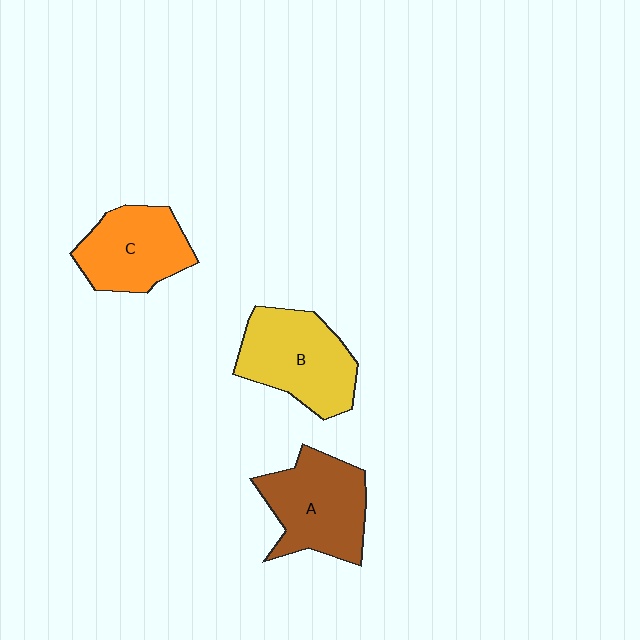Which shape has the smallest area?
Shape C (orange).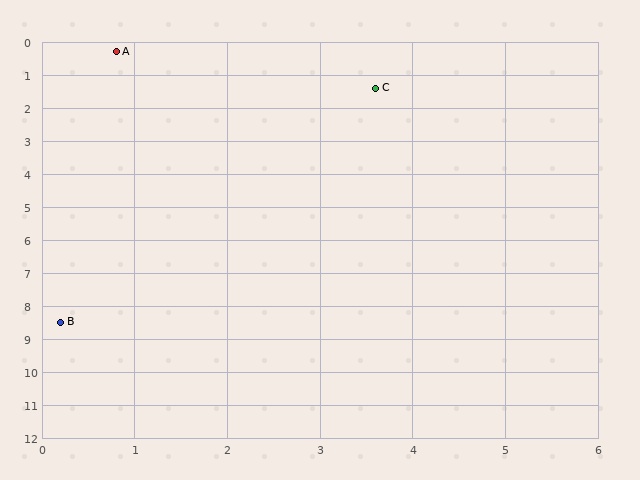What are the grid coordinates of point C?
Point C is at approximately (3.6, 1.4).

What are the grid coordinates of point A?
Point A is at approximately (0.8, 0.3).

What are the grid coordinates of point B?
Point B is at approximately (0.2, 8.5).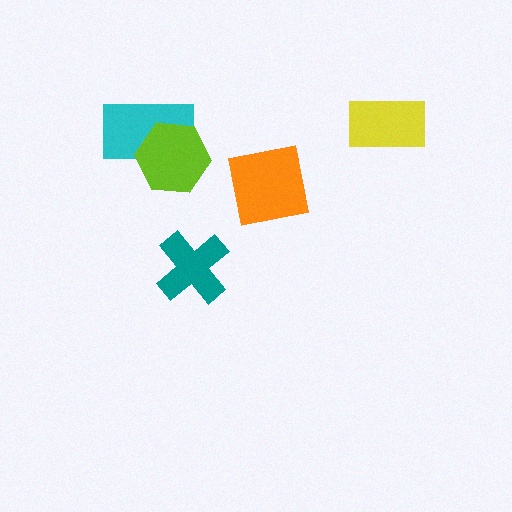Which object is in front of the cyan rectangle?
The lime hexagon is in front of the cyan rectangle.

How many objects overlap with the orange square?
0 objects overlap with the orange square.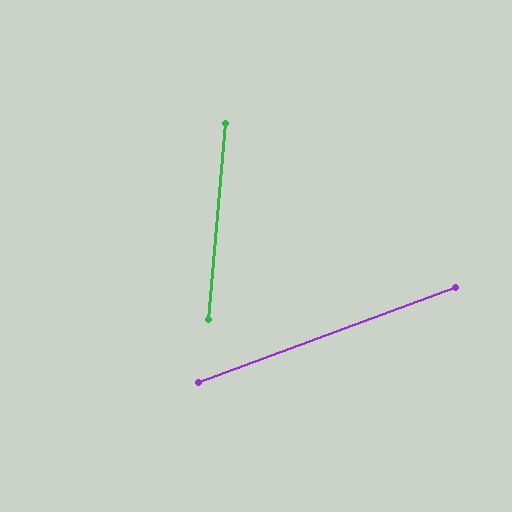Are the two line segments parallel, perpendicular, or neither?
Neither parallel nor perpendicular — they differ by about 65°.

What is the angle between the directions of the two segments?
Approximately 65 degrees.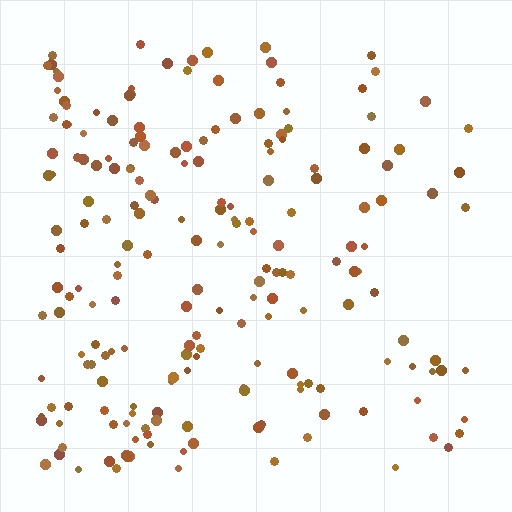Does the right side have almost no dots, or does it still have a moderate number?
Still a moderate number, just noticeably fewer than the left.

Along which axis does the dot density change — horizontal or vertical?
Horizontal.